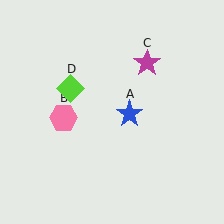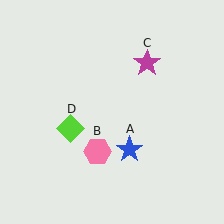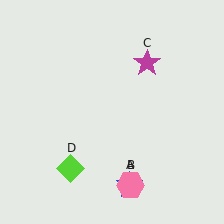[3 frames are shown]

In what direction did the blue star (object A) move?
The blue star (object A) moved down.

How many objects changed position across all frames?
3 objects changed position: blue star (object A), pink hexagon (object B), lime diamond (object D).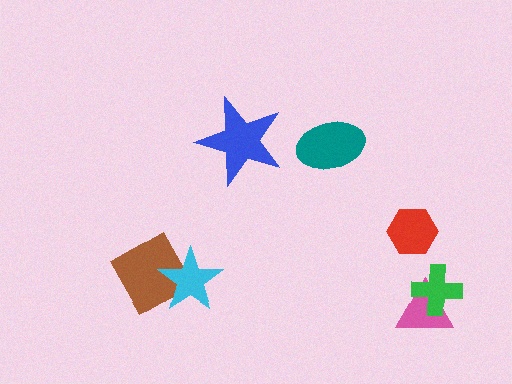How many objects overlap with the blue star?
0 objects overlap with the blue star.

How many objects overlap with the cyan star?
1 object overlaps with the cyan star.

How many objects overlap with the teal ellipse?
0 objects overlap with the teal ellipse.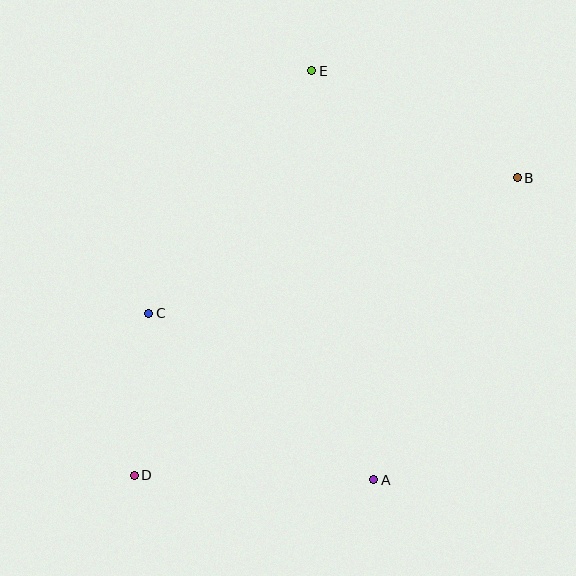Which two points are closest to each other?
Points C and D are closest to each other.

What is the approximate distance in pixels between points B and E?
The distance between B and E is approximately 231 pixels.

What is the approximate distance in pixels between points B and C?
The distance between B and C is approximately 393 pixels.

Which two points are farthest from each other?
Points B and D are farthest from each other.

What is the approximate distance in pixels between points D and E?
The distance between D and E is approximately 442 pixels.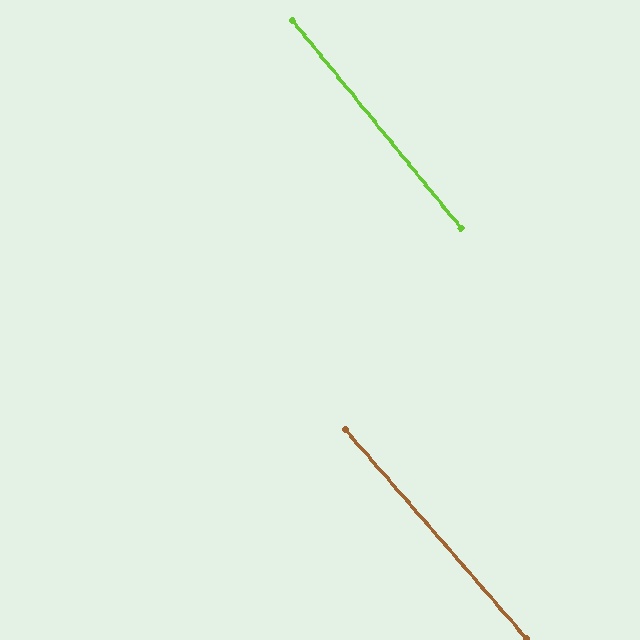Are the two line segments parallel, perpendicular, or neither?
Parallel — their directions differ by only 1.9°.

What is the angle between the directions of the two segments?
Approximately 2 degrees.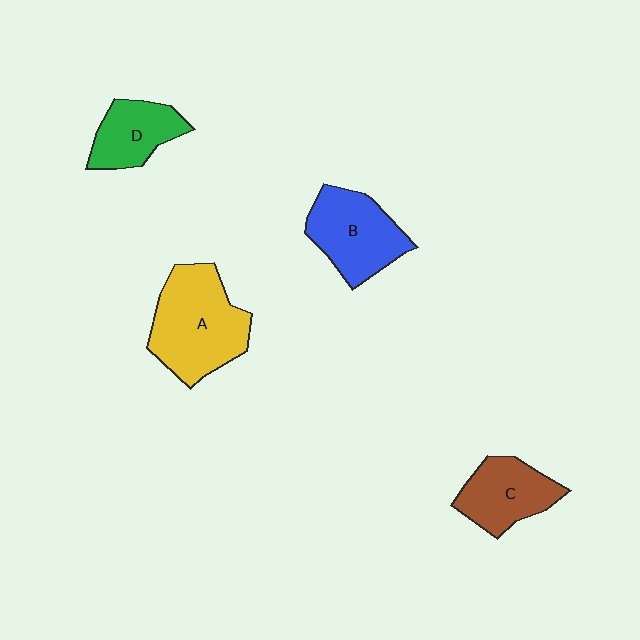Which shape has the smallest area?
Shape D (green).